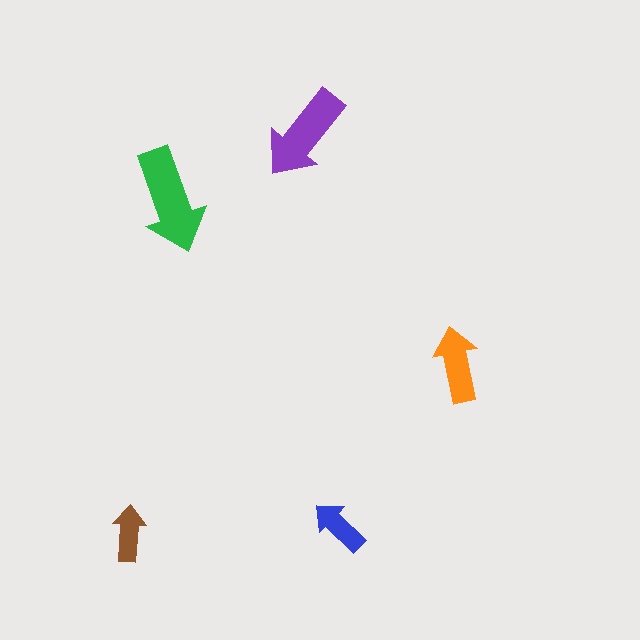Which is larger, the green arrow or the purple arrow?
The green one.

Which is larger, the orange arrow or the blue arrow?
The orange one.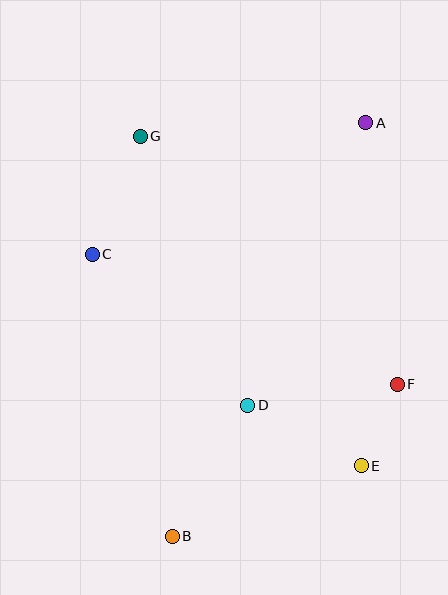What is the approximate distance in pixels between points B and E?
The distance between B and E is approximately 202 pixels.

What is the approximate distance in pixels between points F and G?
The distance between F and G is approximately 357 pixels.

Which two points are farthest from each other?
Points A and B are farthest from each other.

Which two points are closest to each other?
Points E and F are closest to each other.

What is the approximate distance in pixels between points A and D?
The distance between A and D is approximately 306 pixels.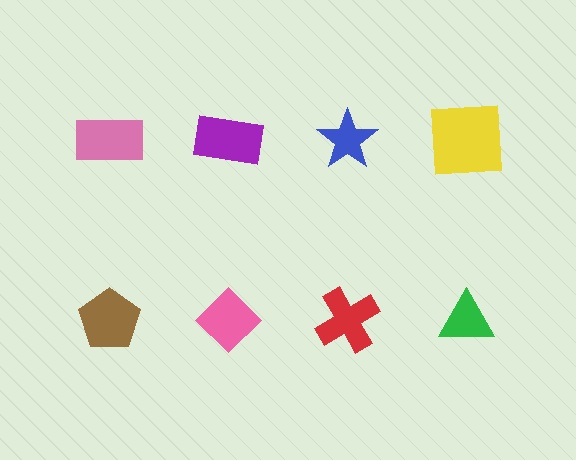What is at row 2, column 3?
A red cross.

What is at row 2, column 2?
A pink diamond.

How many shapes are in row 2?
4 shapes.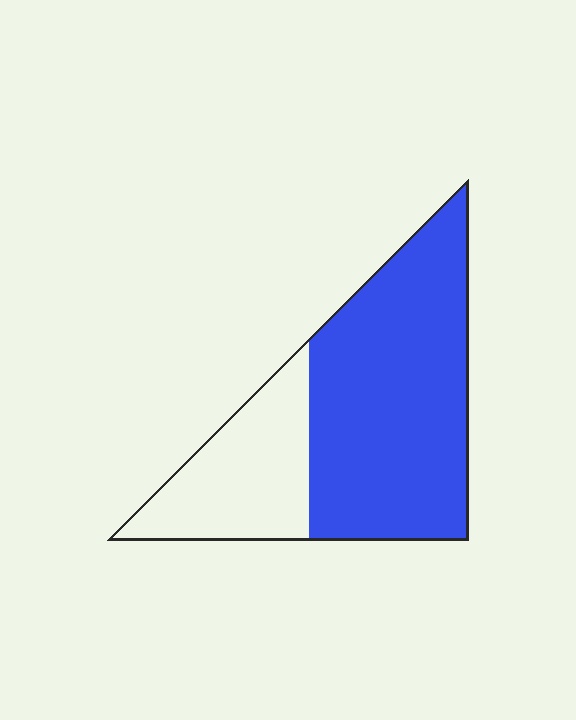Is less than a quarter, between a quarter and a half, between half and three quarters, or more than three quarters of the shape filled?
Between half and three quarters.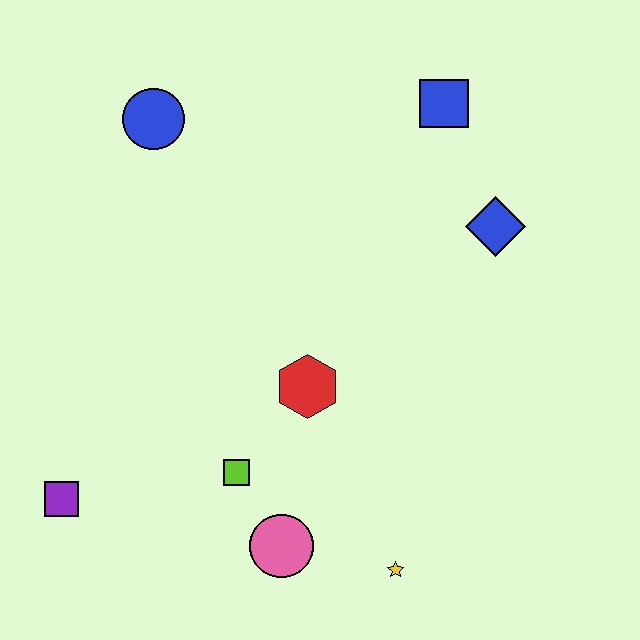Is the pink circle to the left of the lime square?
No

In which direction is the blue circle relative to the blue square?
The blue circle is to the left of the blue square.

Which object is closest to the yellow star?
The pink circle is closest to the yellow star.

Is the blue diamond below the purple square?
No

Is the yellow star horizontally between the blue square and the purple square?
Yes